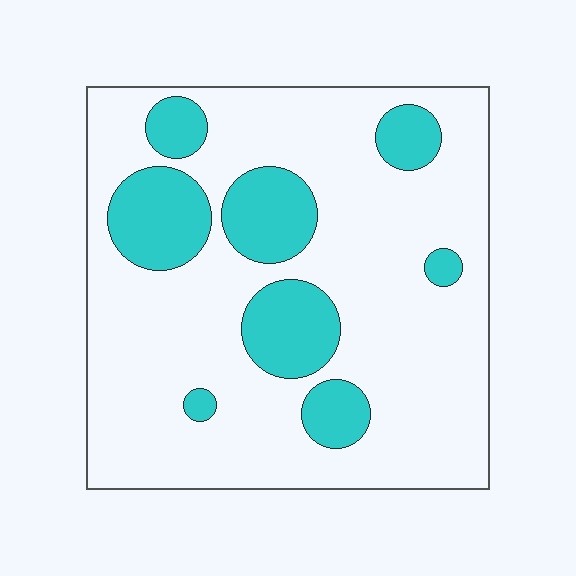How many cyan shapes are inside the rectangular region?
8.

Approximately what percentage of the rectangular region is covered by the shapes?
Approximately 20%.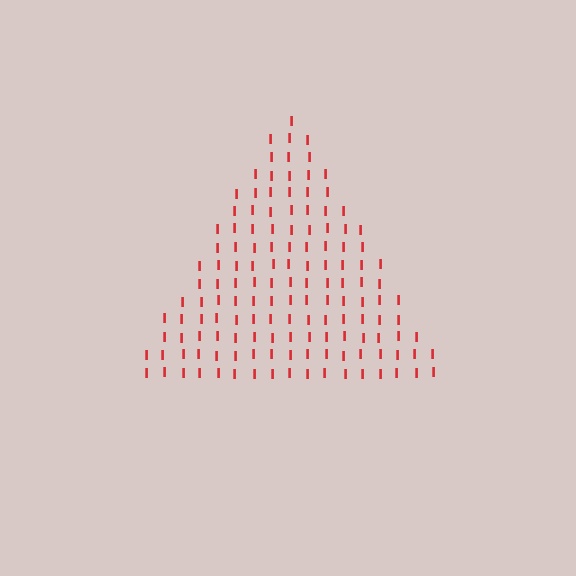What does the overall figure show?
The overall figure shows a triangle.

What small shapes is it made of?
It is made of small letter I's.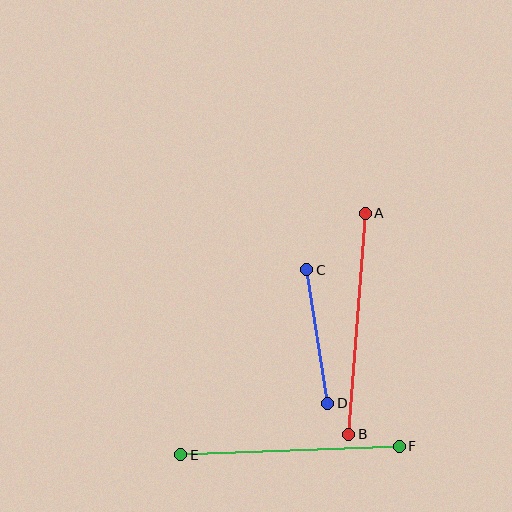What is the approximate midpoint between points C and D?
The midpoint is at approximately (317, 336) pixels.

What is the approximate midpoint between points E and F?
The midpoint is at approximately (290, 450) pixels.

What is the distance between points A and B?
The distance is approximately 222 pixels.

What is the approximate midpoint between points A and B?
The midpoint is at approximately (357, 324) pixels.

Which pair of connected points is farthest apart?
Points A and B are farthest apart.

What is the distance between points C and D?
The distance is approximately 135 pixels.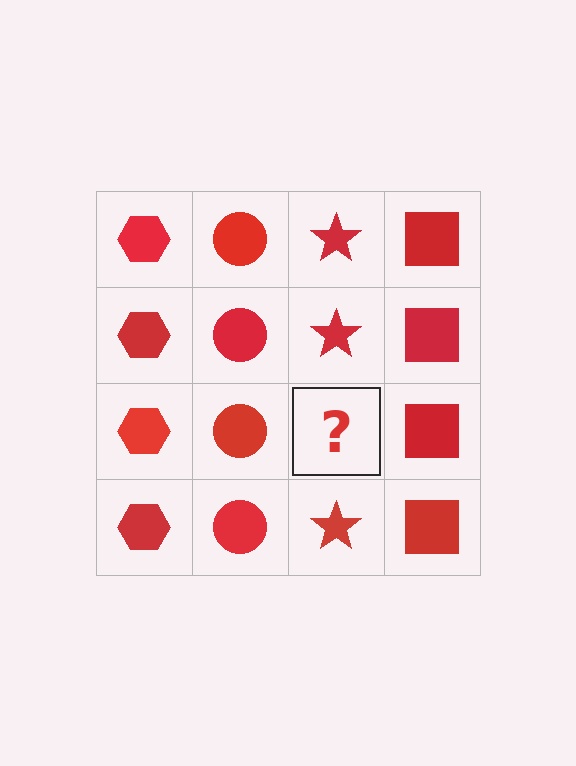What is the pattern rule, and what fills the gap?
The rule is that each column has a consistent shape. The gap should be filled with a red star.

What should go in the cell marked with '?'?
The missing cell should contain a red star.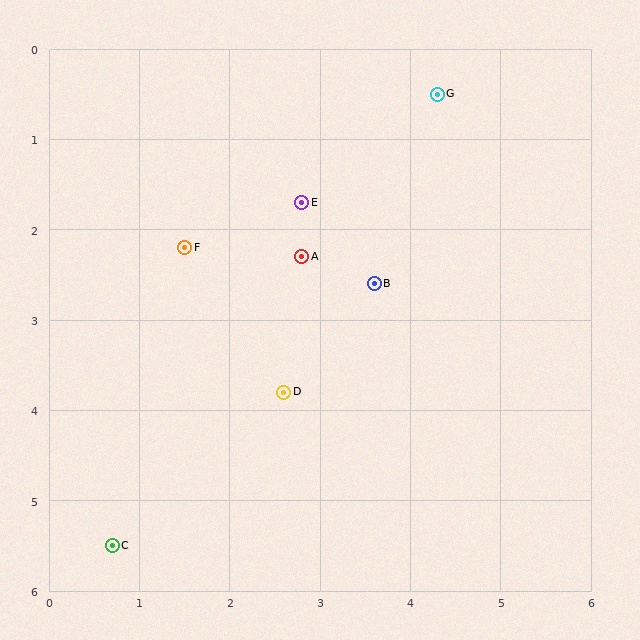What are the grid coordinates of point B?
Point B is at approximately (3.6, 2.6).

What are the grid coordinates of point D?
Point D is at approximately (2.6, 3.8).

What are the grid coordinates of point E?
Point E is at approximately (2.8, 1.7).